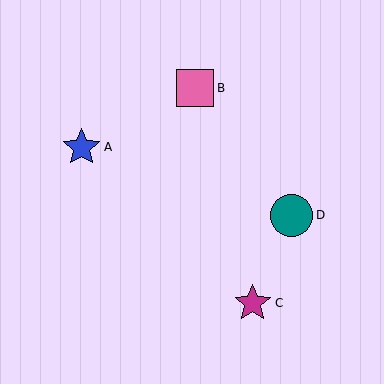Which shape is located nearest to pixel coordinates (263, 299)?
The magenta star (labeled C) at (253, 303) is nearest to that location.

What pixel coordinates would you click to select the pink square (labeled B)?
Click at (195, 88) to select the pink square B.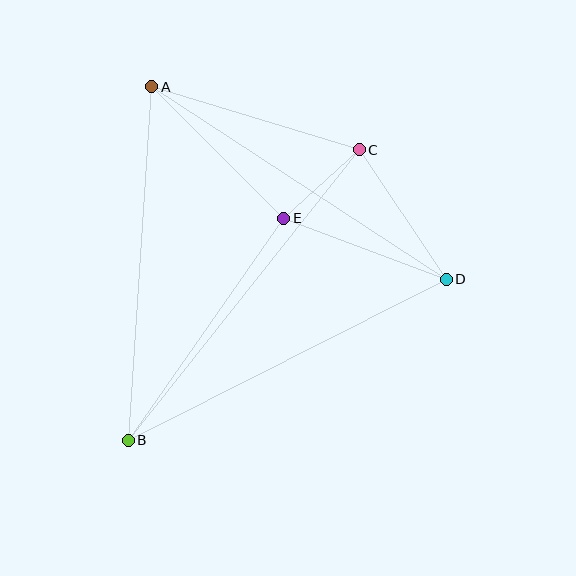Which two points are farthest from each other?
Points B and C are farthest from each other.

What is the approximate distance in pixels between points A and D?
The distance between A and D is approximately 352 pixels.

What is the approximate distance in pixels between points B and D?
The distance between B and D is approximately 356 pixels.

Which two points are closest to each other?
Points C and E are closest to each other.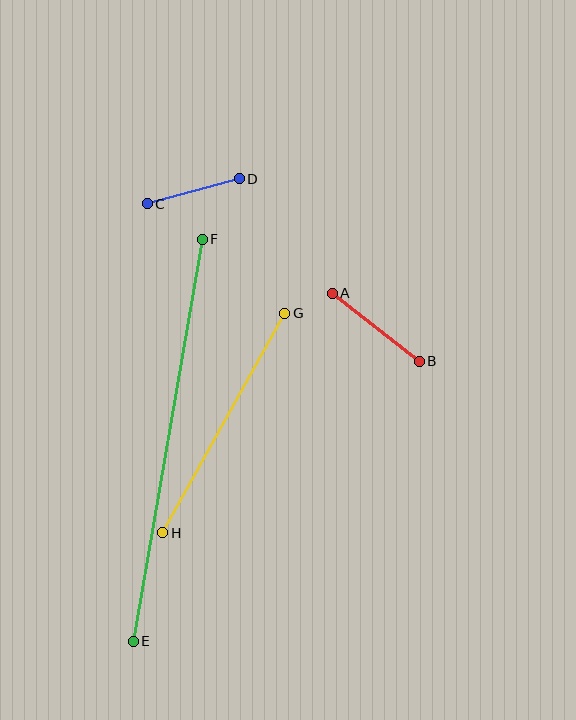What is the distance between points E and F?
The distance is approximately 407 pixels.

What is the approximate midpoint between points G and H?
The midpoint is at approximately (224, 423) pixels.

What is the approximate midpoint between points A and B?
The midpoint is at approximately (376, 327) pixels.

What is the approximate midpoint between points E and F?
The midpoint is at approximately (168, 440) pixels.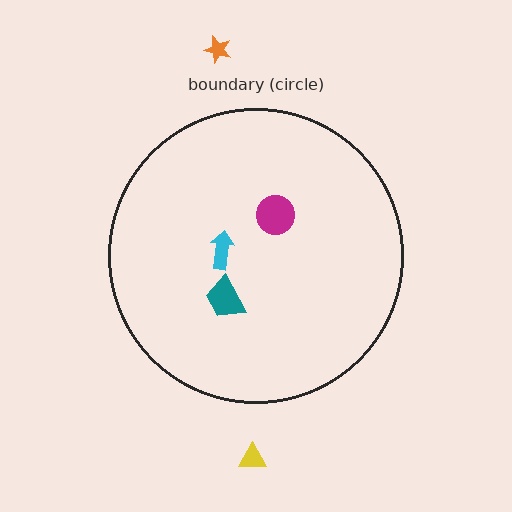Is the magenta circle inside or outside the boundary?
Inside.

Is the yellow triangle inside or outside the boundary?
Outside.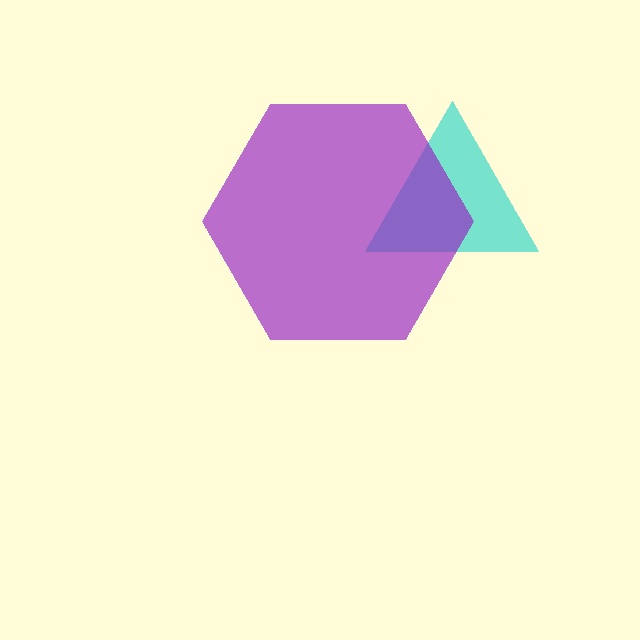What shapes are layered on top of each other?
The layered shapes are: a cyan triangle, a purple hexagon.